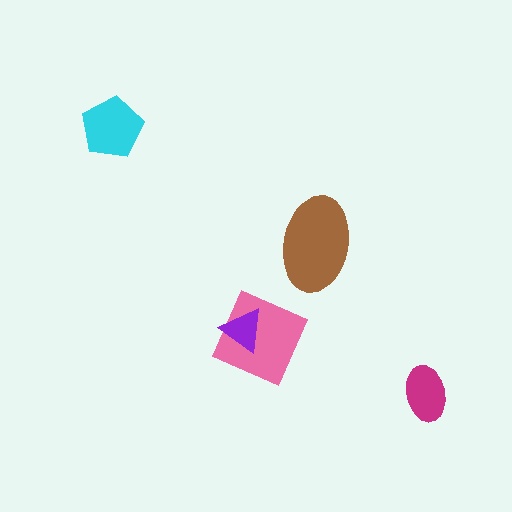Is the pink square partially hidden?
Yes, it is partially covered by another shape.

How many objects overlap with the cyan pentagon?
0 objects overlap with the cyan pentagon.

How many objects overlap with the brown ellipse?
0 objects overlap with the brown ellipse.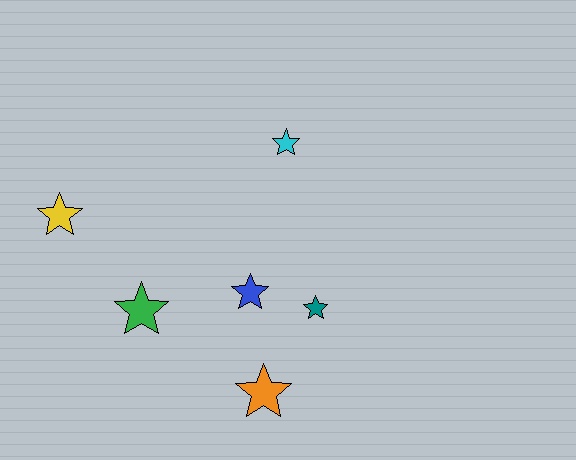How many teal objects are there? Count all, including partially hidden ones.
There is 1 teal object.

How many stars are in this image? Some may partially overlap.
There are 6 stars.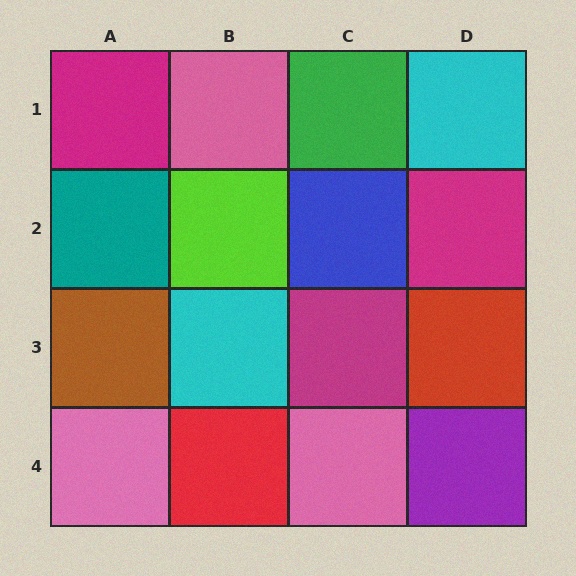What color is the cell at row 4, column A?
Pink.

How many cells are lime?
1 cell is lime.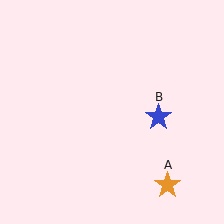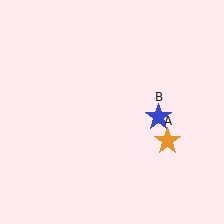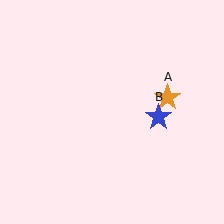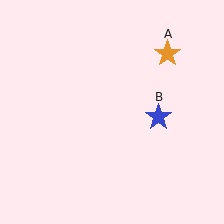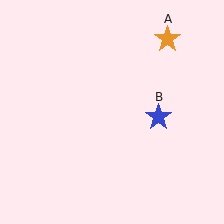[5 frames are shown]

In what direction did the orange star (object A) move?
The orange star (object A) moved up.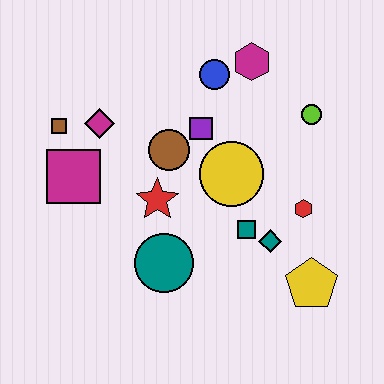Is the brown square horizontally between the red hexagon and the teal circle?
No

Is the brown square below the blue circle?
Yes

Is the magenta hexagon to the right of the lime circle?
No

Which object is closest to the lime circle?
The magenta hexagon is closest to the lime circle.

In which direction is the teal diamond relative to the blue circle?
The teal diamond is below the blue circle.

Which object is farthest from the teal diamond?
The brown square is farthest from the teal diamond.